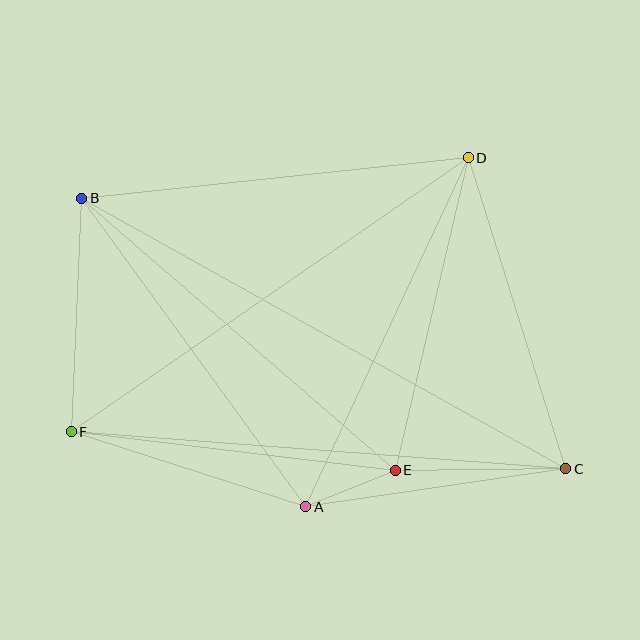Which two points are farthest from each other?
Points B and C are farthest from each other.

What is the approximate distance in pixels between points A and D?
The distance between A and D is approximately 385 pixels.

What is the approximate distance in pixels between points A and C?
The distance between A and C is approximately 263 pixels.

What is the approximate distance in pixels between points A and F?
The distance between A and F is approximately 246 pixels.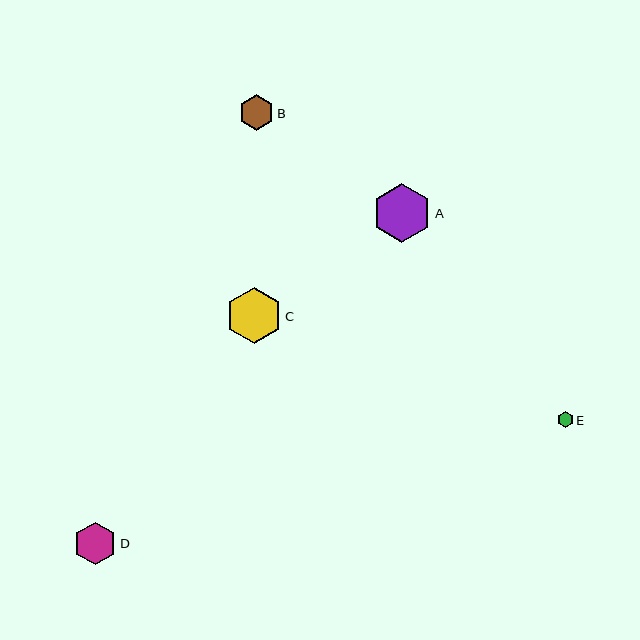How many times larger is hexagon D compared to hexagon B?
Hexagon D is approximately 1.2 times the size of hexagon B.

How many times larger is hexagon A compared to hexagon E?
Hexagon A is approximately 3.7 times the size of hexagon E.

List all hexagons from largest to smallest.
From largest to smallest: A, C, D, B, E.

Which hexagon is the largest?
Hexagon A is the largest with a size of approximately 59 pixels.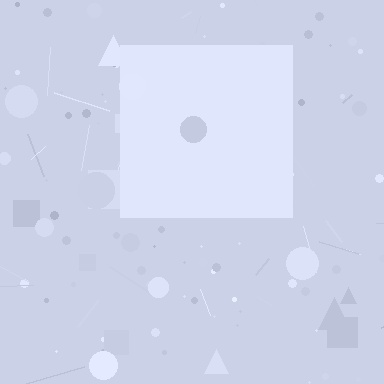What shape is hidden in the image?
A square is hidden in the image.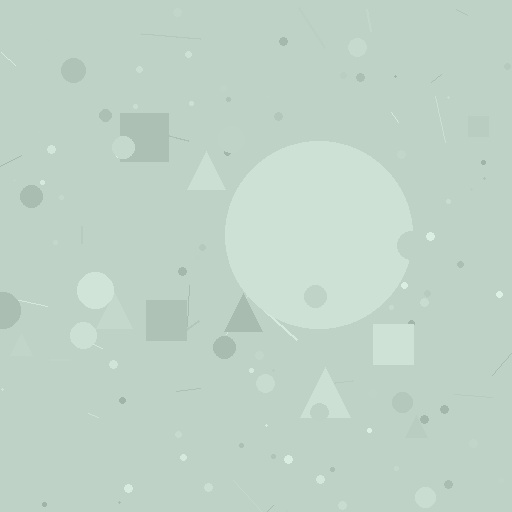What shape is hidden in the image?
A circle is hidden in the image.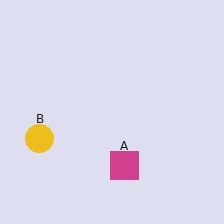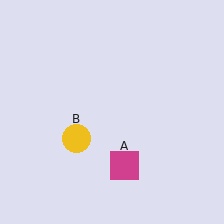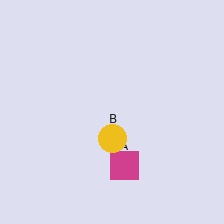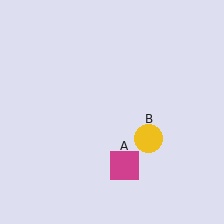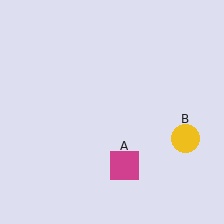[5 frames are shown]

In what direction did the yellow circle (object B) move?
The yellow circle (object B) moved right.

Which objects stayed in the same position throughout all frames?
Magenta square (object A) remained stationary.